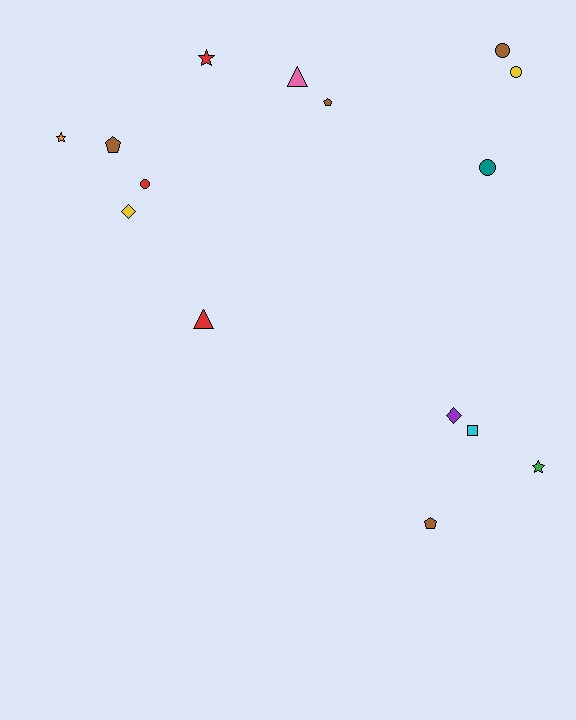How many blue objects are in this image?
There are no blue objects.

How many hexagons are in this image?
There are no hexagons.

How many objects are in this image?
There are 15 objects.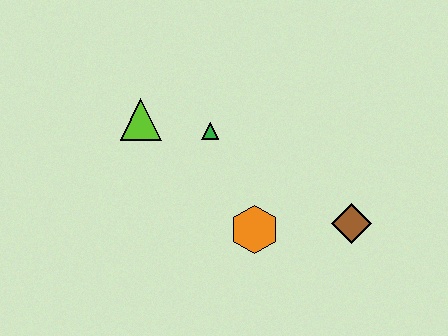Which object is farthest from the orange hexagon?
The lime triangle is farthest from the orange hexagon.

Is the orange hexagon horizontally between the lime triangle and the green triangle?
No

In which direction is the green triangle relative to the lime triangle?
The green triangle is to the right of the lime triangle.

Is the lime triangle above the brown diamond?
Yes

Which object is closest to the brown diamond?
The orange hexagon is closest to the brown diamond.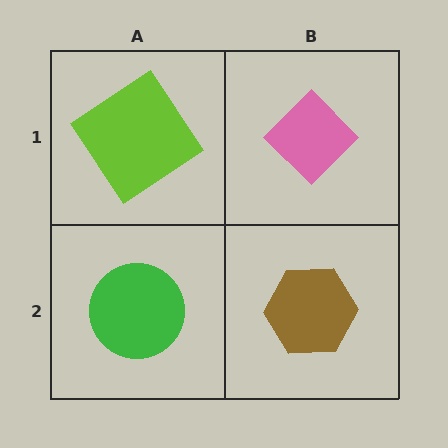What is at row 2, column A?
A green circle.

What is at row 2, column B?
A brown hexagon.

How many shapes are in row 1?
2 shapes.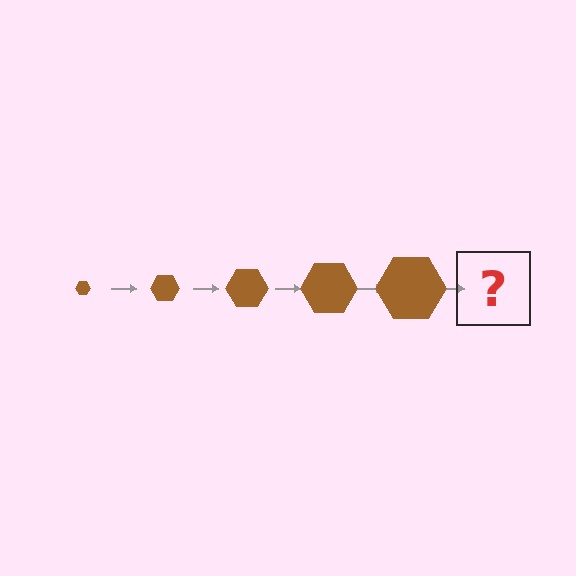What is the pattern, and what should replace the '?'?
The pattern is that the hexagon gets progressively larger each step. The '?' should be a brown hexagon, larger than the previous one.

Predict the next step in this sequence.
The next step is a brown hexagon, larger than the previous one.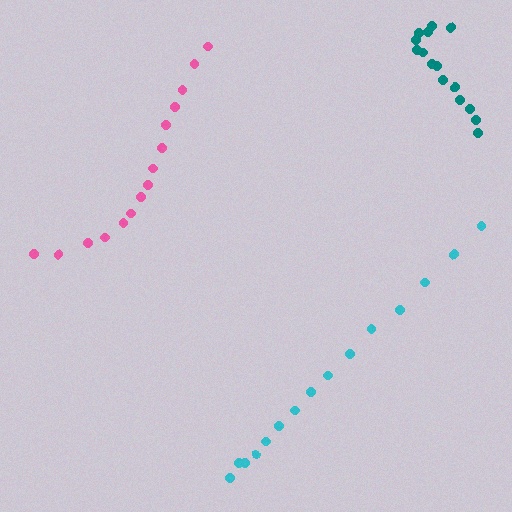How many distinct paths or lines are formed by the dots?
There are 3 distinct paths.